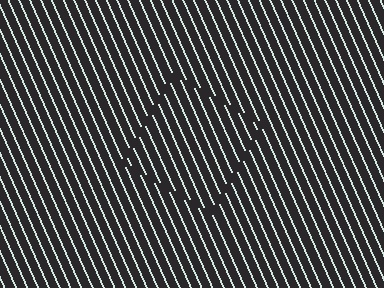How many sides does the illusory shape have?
4 sides — the line-ends trace a square.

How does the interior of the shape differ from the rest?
The interior of the shape contains the same grating, shifted by half a period — the contour is defined by the phase discontinuity where line-ends from the inner and outer gratings abut.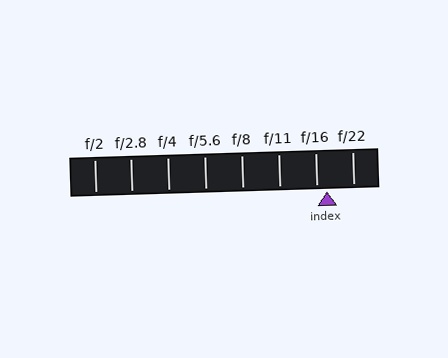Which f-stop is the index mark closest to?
The index mark is closest to f/16.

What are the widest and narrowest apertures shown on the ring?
The widest aperture shown is f/2 and the narrowest is f/22.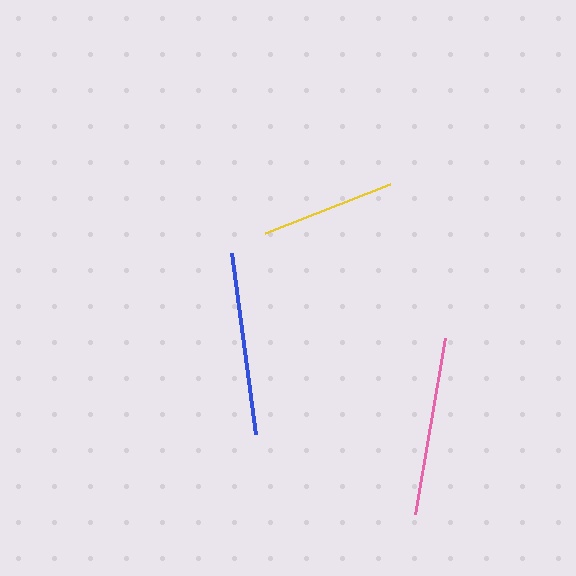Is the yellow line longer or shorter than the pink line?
The pink line is longer than the yellow line.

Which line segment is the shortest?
The yellow line is the shortest at approximately 135 pixels.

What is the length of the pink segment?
The pink segment is approximately 179 pixels long.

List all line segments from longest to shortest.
From longest to shortest: blue, pink, yellow.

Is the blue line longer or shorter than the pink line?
The blue line is longer than the pink line.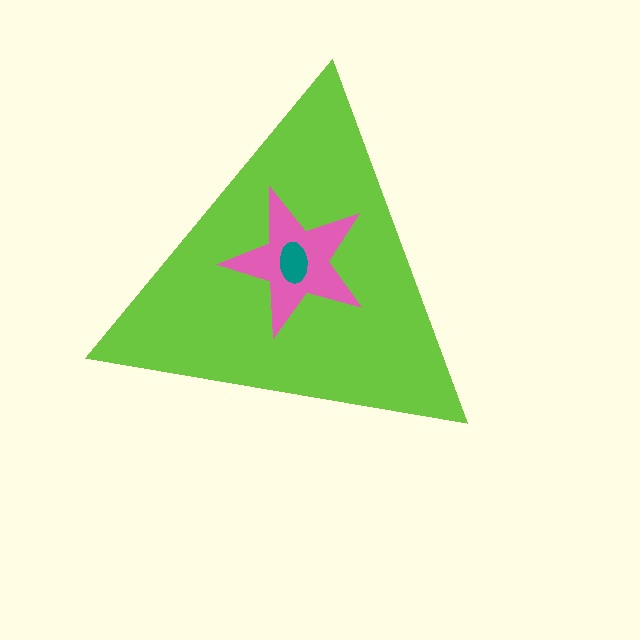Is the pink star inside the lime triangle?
Yes.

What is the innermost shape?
The teal ellipse.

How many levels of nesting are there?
3.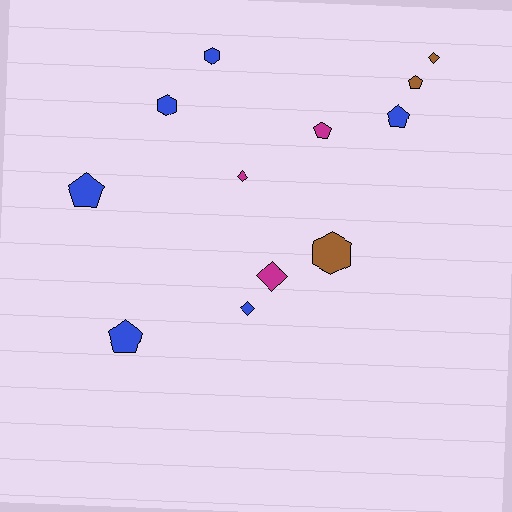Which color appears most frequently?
Blue, with 6 objects.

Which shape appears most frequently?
Pentagon, with 5 objects.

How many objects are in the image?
There are 12 objects.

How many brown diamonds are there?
There is 1 brown diamond.